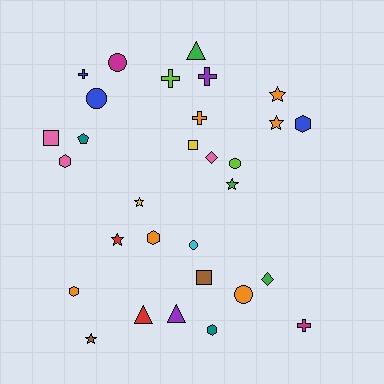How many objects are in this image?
There are 30 objects.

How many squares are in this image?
There are 3 squares.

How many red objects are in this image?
There are 2 red objects.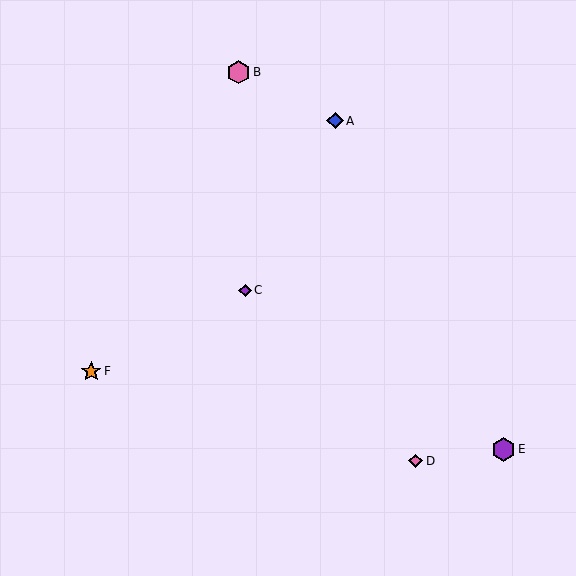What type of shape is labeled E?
Shape E is a purple hexagon.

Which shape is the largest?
The purple hexagon (labeled E) is the largest.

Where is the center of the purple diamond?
The center of the purple diamond is at (245, 290).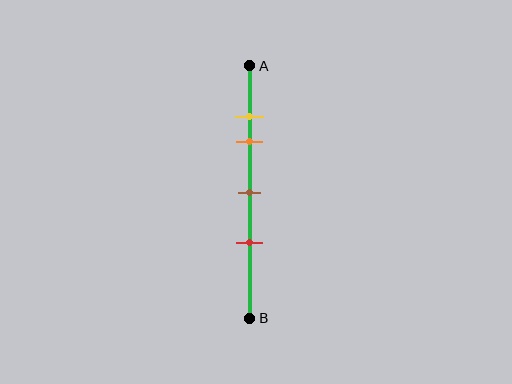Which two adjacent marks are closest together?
The yellow and orange marks are the closest adjacent pair.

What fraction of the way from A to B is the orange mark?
The orange mark is approximately 30% (0.3) of the way from A to B.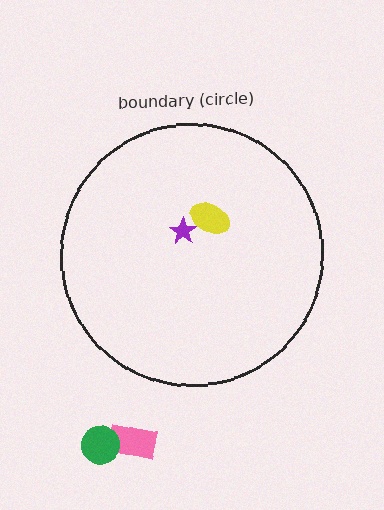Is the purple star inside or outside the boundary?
Inside.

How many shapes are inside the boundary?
2 inside, 2 outside.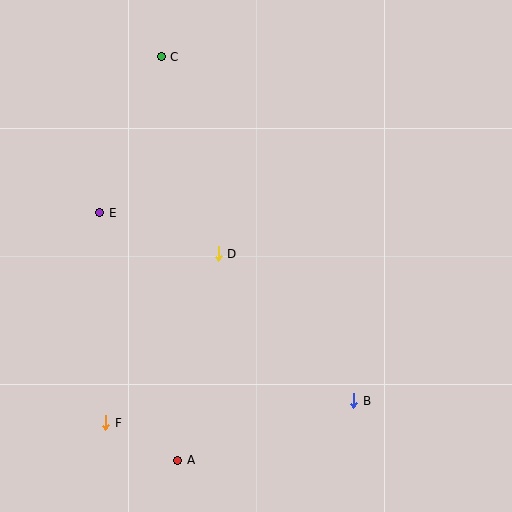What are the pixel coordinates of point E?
Point E is at (100, 213).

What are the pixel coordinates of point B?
Point B is at (354, 401).